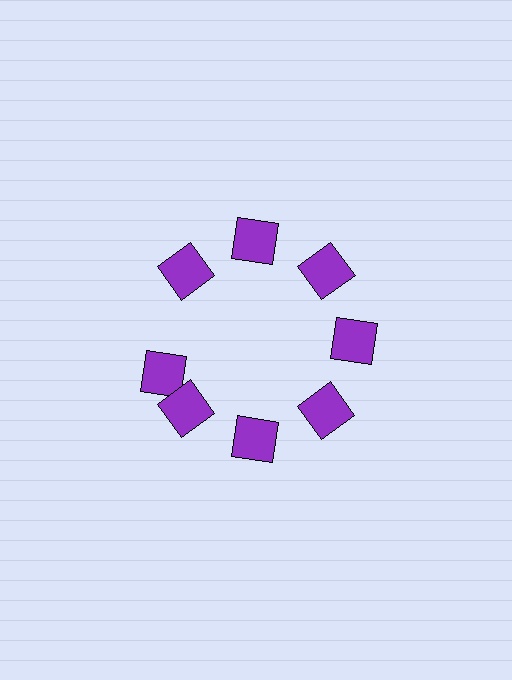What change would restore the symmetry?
The symmetry would be restored by rotating it back into even spacing with its neighbors so that all 8 squares sit at equal angles and equal distance from the center.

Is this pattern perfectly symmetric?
No. The 8 purple squares are arranged in a ring, but one element near the 9 o'clock position is rotated out of alignment along the ring, breaking the 8-fold rotational symmetry.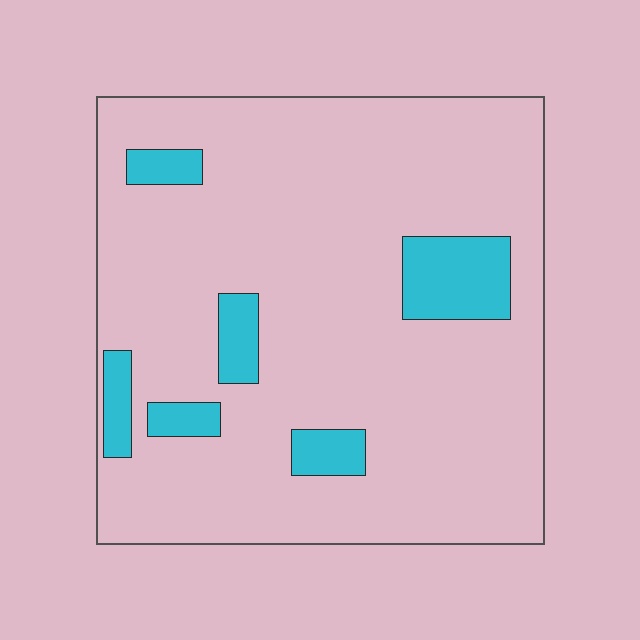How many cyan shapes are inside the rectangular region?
6.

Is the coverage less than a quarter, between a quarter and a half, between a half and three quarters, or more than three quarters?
Less than a quarter.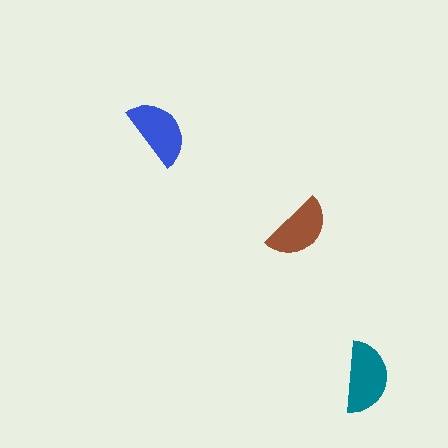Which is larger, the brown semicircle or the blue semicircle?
The blue one.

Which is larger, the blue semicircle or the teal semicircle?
The teal one.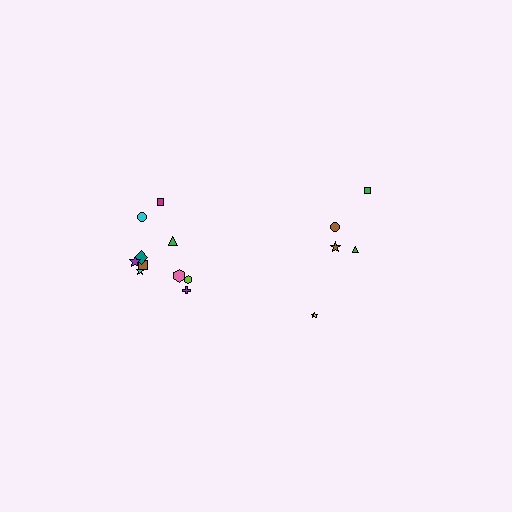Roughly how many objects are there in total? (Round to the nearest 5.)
Roughly 15 objects in total.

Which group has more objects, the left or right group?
The left group.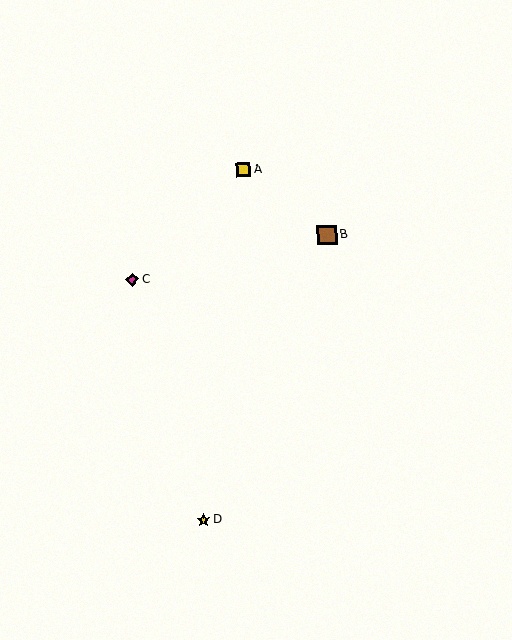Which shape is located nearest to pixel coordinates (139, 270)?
The magenta diamond (labeled C) at (132, 279) is nearest to that location.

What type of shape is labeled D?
Shape D is a yellow star.